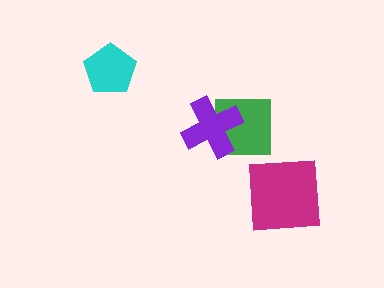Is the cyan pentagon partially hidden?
No, no other shape covers it.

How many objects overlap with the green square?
1 object overlaps with the green square.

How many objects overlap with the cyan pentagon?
0 objects overlap with the cyan pentagon.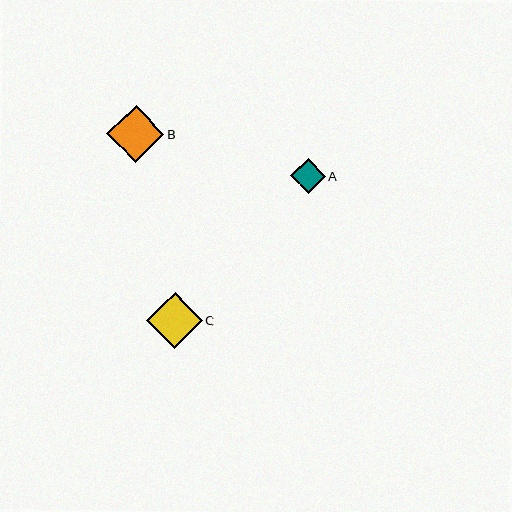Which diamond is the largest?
Diamond B is the largest with a size of approximately 57 pixels.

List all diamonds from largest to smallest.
From largest to smallest: B, C, A.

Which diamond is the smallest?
Diamond A is the smallest with a size of approximately 35 pixels.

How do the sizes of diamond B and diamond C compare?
Diamond B and diamond C are approximately the same size.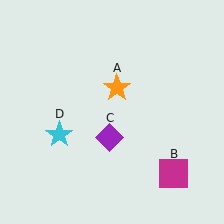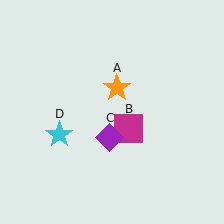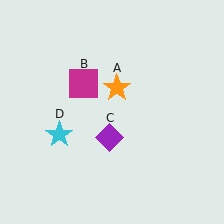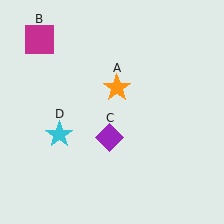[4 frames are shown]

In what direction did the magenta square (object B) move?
The magenta square (object B) moved up and to the left.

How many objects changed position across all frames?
1 object changed position: magenta square (object B).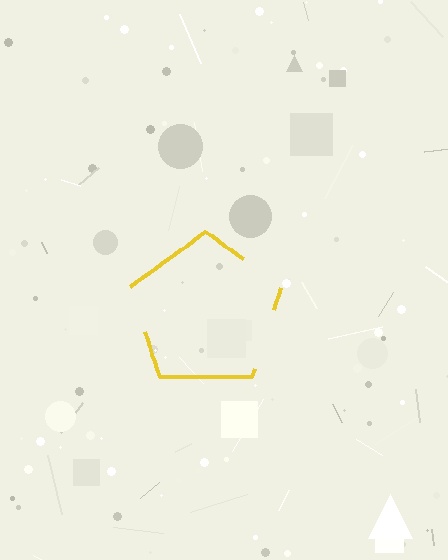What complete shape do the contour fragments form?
The contour fragments form a pentagon.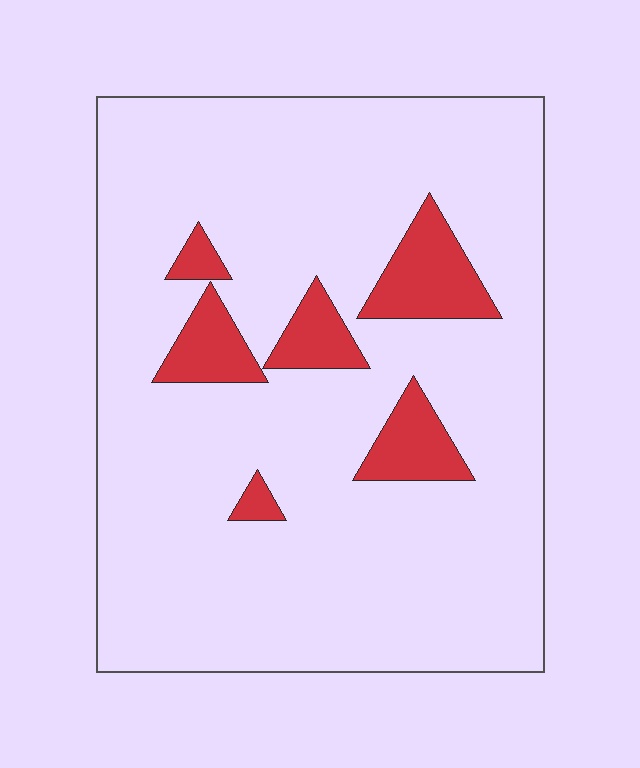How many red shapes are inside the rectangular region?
6.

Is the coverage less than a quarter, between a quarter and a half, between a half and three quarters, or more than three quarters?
Less than a quarter.